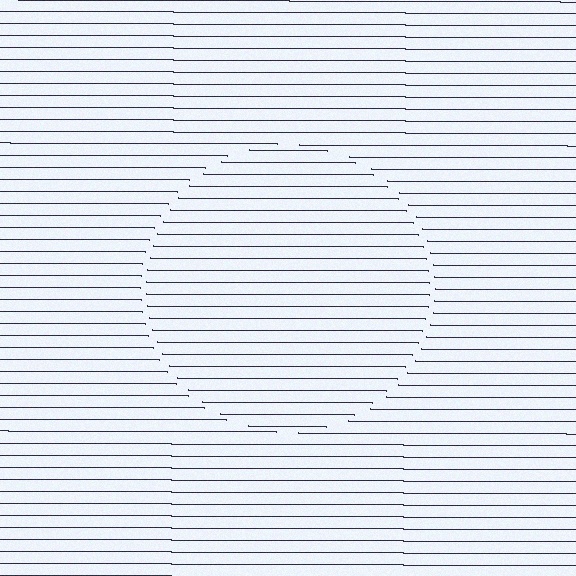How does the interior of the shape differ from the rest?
The interior of the shape contains the same grating, shifted by half a period — the contour is defined by the phase discontinuity where line-ends from the inner and outer gratings abut.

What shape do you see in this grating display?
An illusory circle. The interior of the shape contains the same grating, shifted by half a period — the contour is defined by the phase discontinuity where line-ends from the inner and outer gratings abut.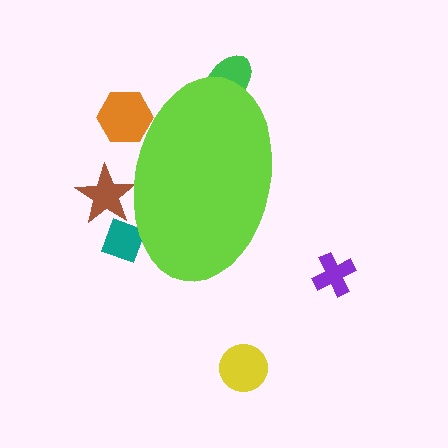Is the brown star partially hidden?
Yes, the brown star is partially hidden behind the lime ellipse.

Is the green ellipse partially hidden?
Yes, the green ellipse is partially hidden behind the lime ellipse.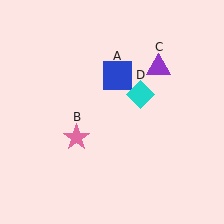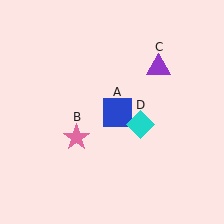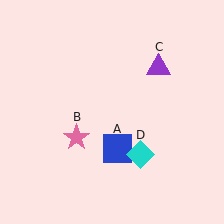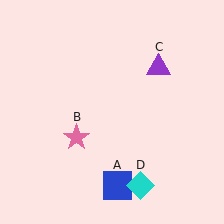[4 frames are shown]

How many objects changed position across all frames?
2 objects changed position: blue square (object A), cyan diamond (object D).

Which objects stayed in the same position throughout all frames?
Pink star (object B) and purple triangle (object C) remained stationary.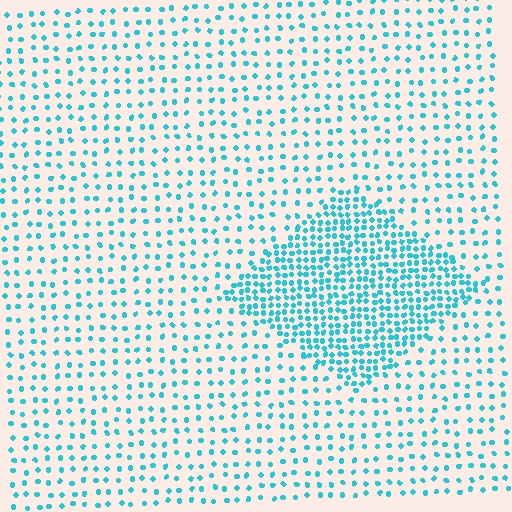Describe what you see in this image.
The image contains small cyan elements arranged at two different densities. A diamond-shaped region is visible where the elements are more densely packed than the surrounding area.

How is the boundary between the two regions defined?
The boundary is defined by a change in element density (approximately 2.5x ratio). All elements are the same color, size, and shape.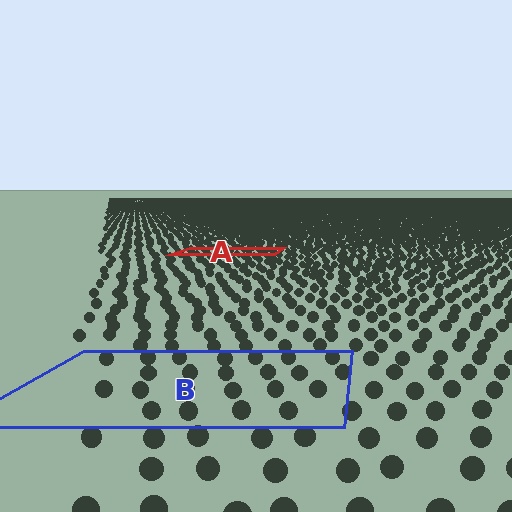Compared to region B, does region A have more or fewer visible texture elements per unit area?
Region A has more texture elements per unit area — they are packed more densely because it is farther away.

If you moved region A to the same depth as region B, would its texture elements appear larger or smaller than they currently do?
They would appear larger. At a closer depth, the same texture elements are projected at a bigger on-screen size.